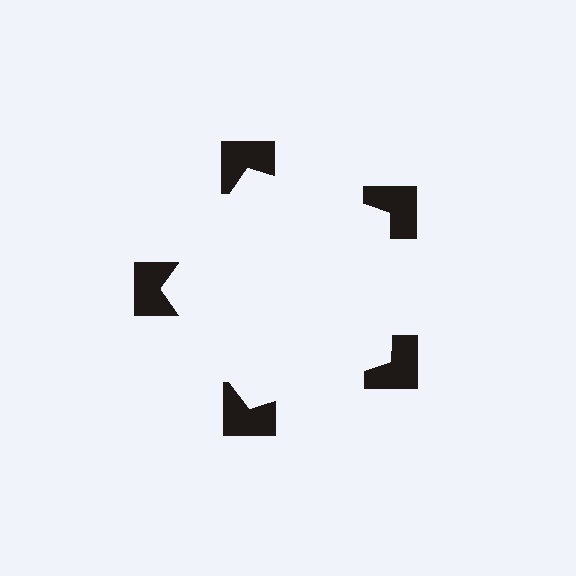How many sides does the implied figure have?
5 sides.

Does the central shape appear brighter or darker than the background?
It typically appears slightly brighter than the background, even though no actual brightness change is drawn.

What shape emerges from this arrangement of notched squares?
An illusory pentagon — its edges are inferred from the aligned wedge cuts in the notched squares, not physically drawn.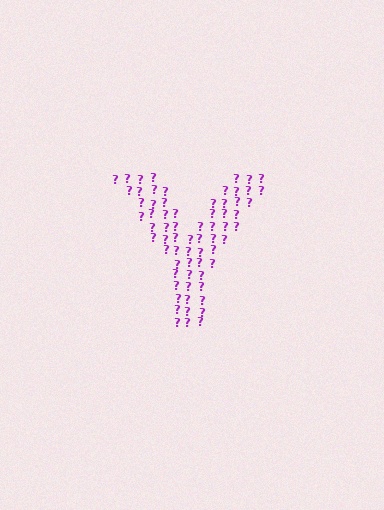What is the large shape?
The large shape is the letter Y.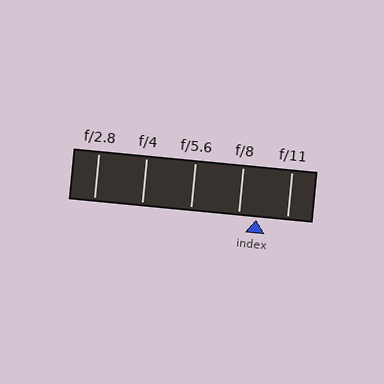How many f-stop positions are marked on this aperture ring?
There are 5 f-stop positions marked.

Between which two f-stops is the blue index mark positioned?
The index mark is between f/8 and f/11.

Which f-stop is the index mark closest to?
The index mark is closest to f/8.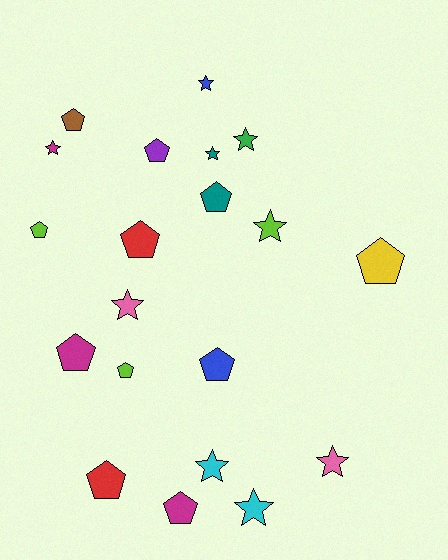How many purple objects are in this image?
There is 1 purple object.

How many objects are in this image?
There are 20 objects.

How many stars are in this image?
There are 9 stars.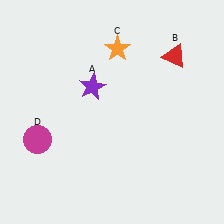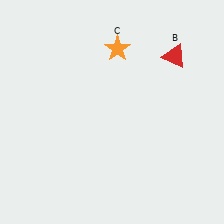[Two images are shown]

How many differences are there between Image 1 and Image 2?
There are 2 differences between the two images.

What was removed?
The purple star (A), the magenta circle (D) were removed in Image 2.